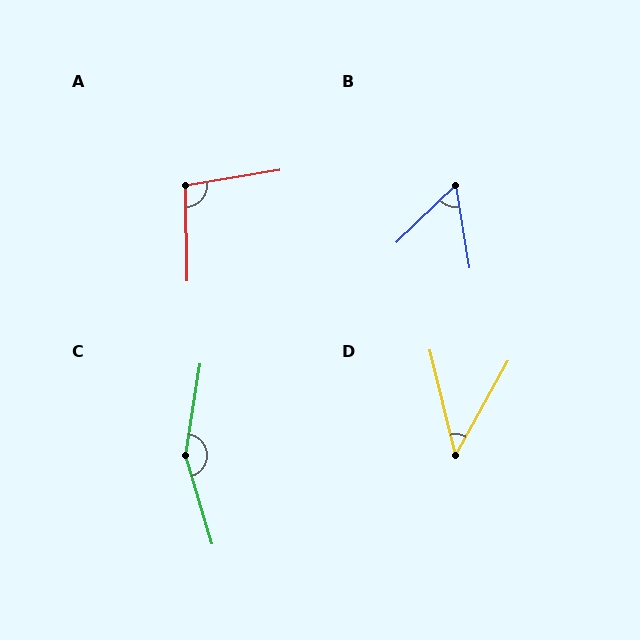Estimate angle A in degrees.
Approximately 99 degrees.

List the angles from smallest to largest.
D (42°), B (55°), A (99°), C (154°).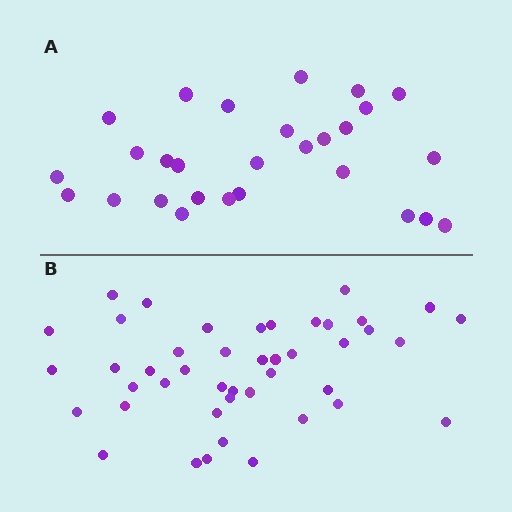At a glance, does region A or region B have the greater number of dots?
Region B (the bottom region) has more dots.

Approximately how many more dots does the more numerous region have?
Region B has approximately 15 more dots than region A.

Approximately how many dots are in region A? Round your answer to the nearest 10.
About 30 dots. (The exact count is 28, which rounds to 30.)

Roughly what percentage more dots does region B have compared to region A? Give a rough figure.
About 55% more.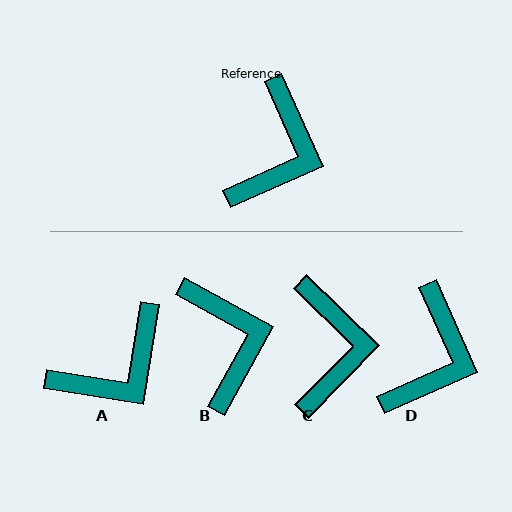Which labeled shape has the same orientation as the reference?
D.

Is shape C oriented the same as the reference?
No, it is off by about 22 degrees.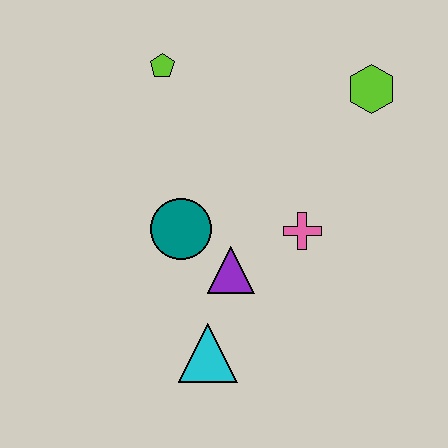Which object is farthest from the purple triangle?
The lime hexagon is farthest from the purple triangle.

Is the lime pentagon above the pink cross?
Yes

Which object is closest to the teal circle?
The purple triangle is closest to the teal circle.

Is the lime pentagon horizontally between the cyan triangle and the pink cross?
No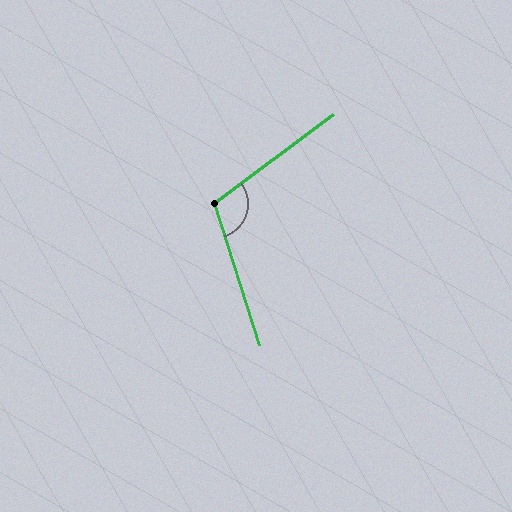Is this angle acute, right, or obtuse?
It is obtuse.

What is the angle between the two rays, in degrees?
Approximately 109 degrees.